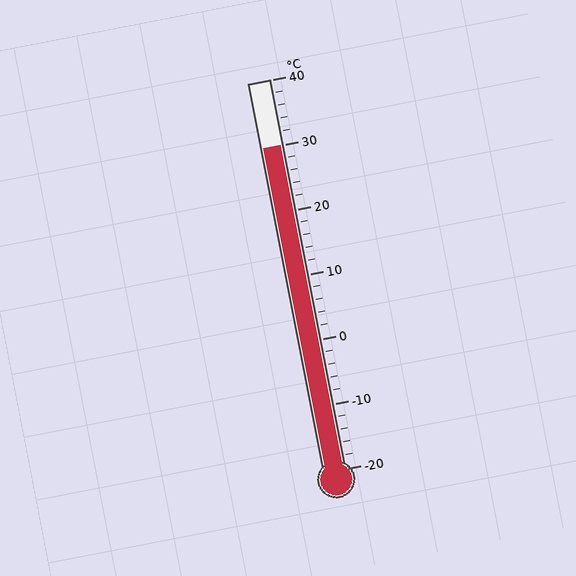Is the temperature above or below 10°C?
The temperature is above 10°C.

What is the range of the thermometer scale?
The thermometer scale ranges from -20°C to 40°C.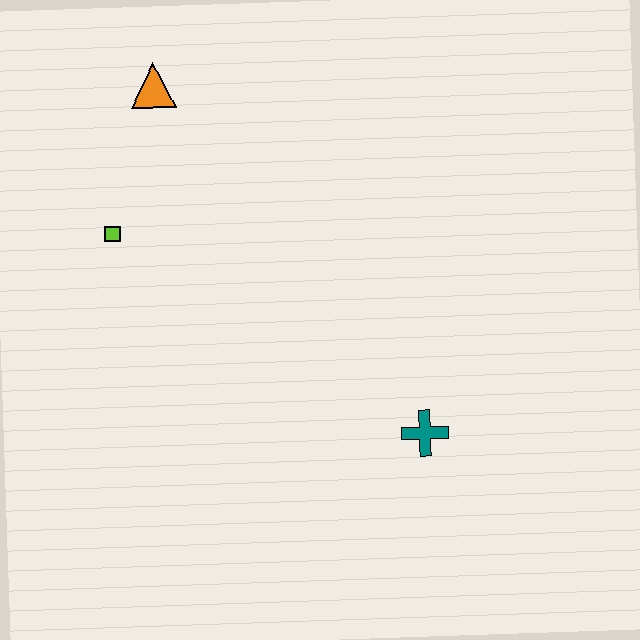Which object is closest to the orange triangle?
The lime square is closest to the orange triangle.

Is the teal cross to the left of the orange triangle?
No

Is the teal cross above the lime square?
No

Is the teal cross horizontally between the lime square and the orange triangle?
No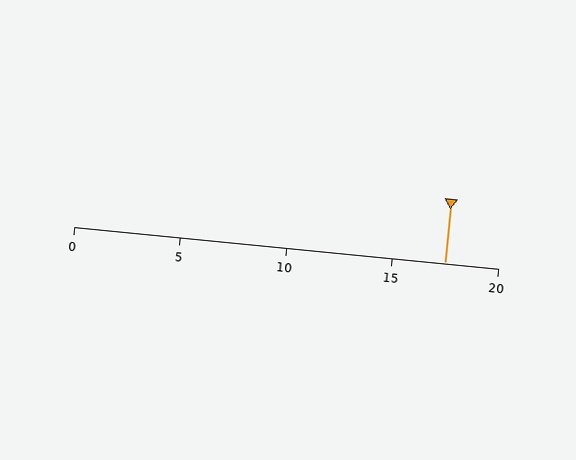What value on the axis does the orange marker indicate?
The marker indicates approximately 17.5.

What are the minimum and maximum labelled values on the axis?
The axis runs from 0 to 20.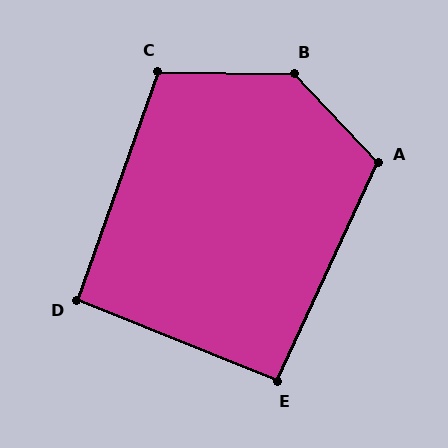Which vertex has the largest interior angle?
B, at approximately 134 degrees.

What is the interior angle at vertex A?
Approximately 112 degrees (obtuse).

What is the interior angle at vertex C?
Approximately 109 degrees (obtuse).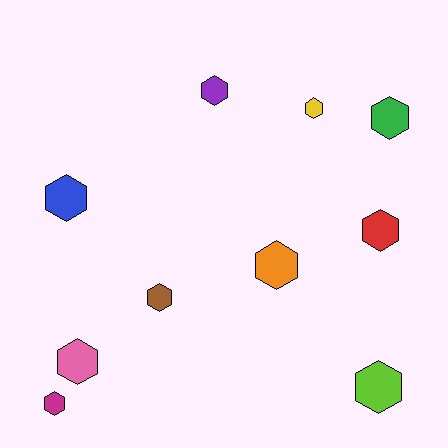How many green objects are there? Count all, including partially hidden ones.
There is 1 green object.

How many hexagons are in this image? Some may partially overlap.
There are 10 hexagons.